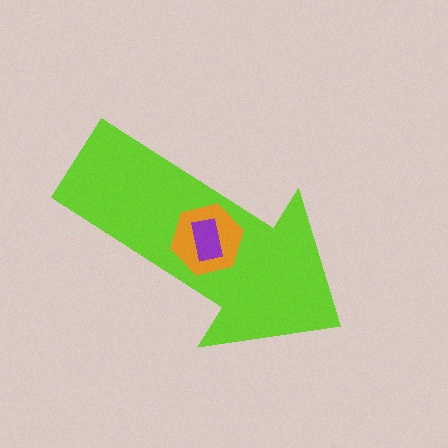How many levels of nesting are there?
3.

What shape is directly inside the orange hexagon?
The purple rectangle.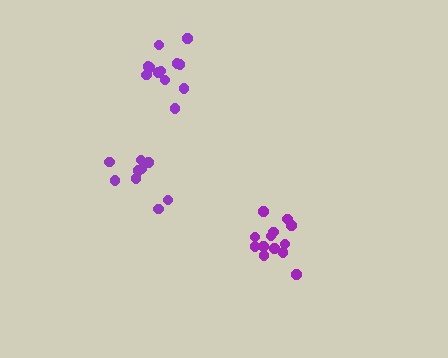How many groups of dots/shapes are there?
There are 3 groups.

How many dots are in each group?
Group 1: 13 dots, Group 2: 12 dots, Group 3: 9 dots (34 total).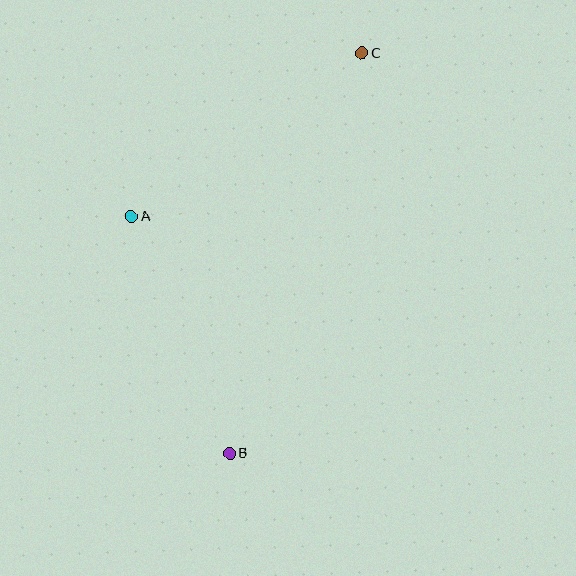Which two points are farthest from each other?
Points B and C are farthest from each other.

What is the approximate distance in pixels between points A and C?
The distance between A and C is approximately 283 pixels.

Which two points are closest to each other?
Points A and B are closest to each other.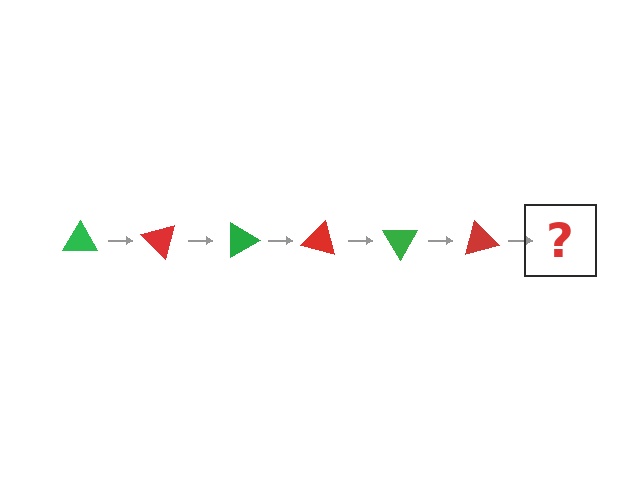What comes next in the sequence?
The next element should be a green triangle, rotated 270 degrees from the start.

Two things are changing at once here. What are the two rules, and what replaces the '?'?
The two rules are that it rotates 45 degrees each step and the color cycles through green and red. The '?' should be a green triangle, rotated 270 degrees from the start.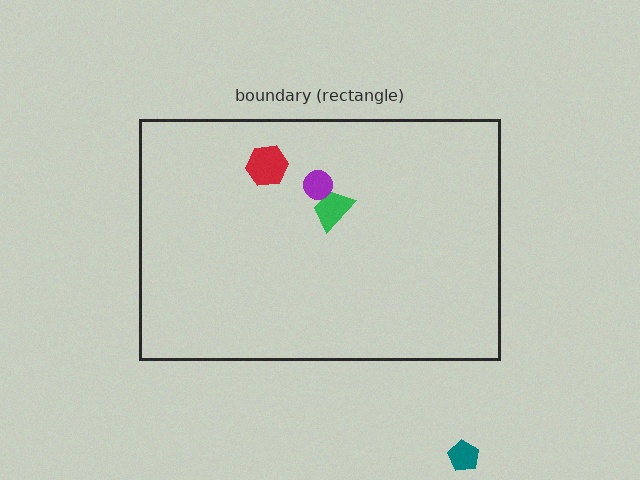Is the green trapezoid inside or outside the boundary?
Inside.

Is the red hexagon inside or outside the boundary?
Inside.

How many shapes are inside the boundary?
3 inside, 1 outside.